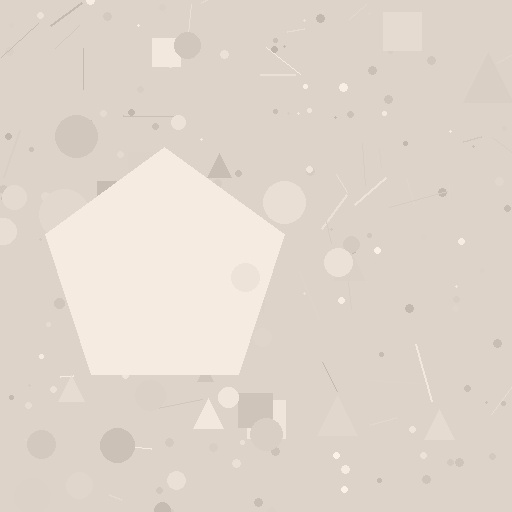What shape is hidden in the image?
A pentagon is hidden in the image.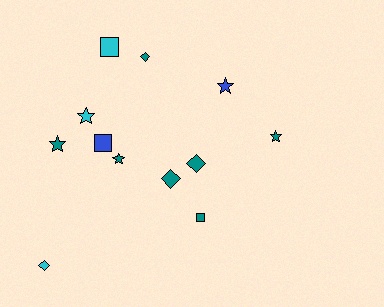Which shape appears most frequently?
Star, with 5 objects.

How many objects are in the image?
There are 12 objects.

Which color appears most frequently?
Teal, with 7 objects.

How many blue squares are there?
There is 1 blue square.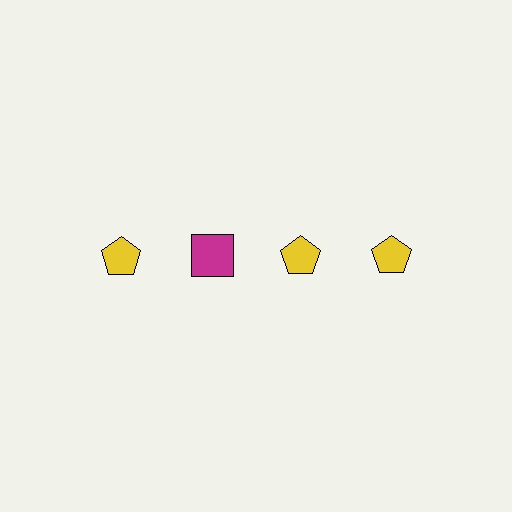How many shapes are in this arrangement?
There are 4 shapes arranged in a grid pattern.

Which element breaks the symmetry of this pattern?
The magenta square in the top row, second from left column breaks the symmetry. All other shapes are yellow pentagons.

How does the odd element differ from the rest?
It differs in both color (magenta instead of yellow) and shape (square instead of pentagon).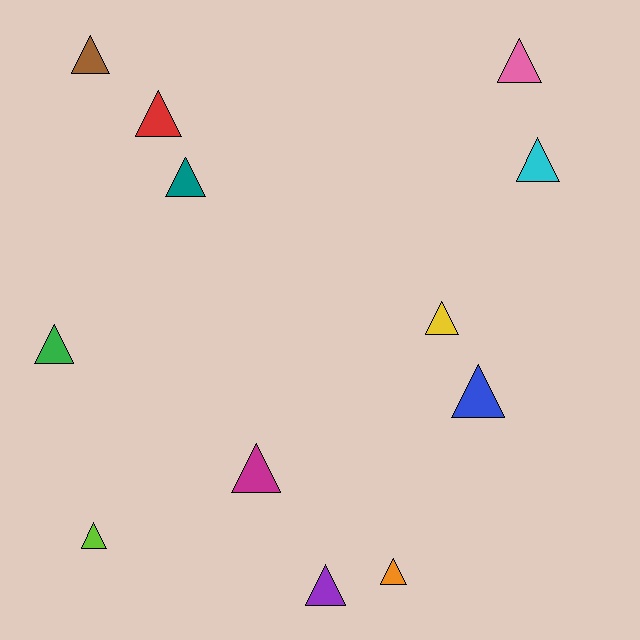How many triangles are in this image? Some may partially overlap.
There are 12 triangles.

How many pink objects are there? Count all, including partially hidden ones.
There is 1 pink object.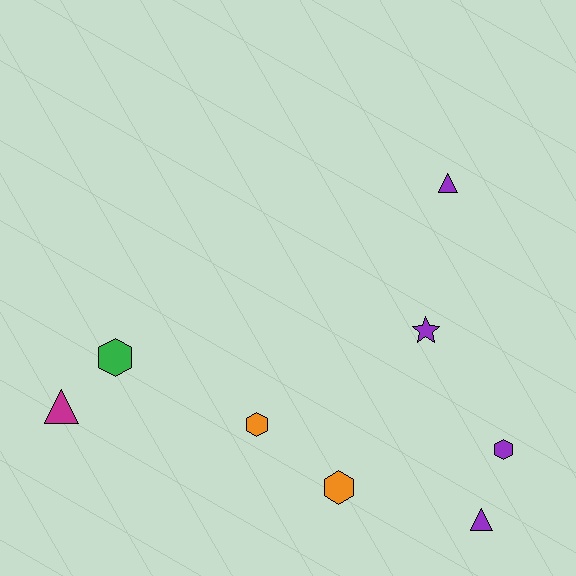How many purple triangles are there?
There are 2 purple triangles.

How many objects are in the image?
There are 8 objects.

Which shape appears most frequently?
Hexagon, with 4 objects.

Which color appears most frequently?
Purple, with 4 objects.